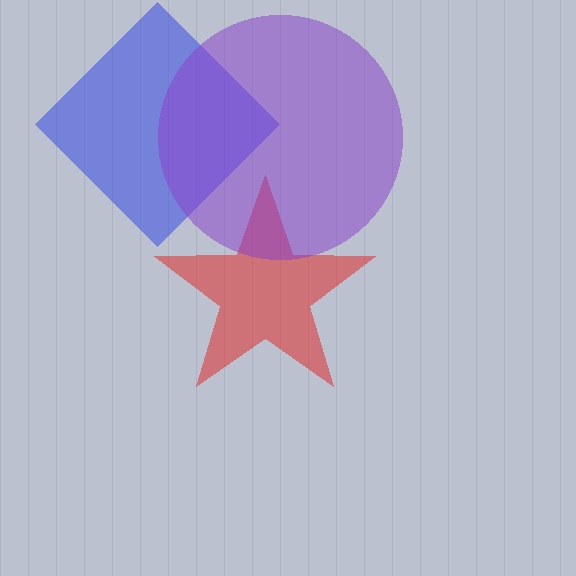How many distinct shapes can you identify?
There are 3 distinct shapes: a red star, a blue diamond, a purple circle.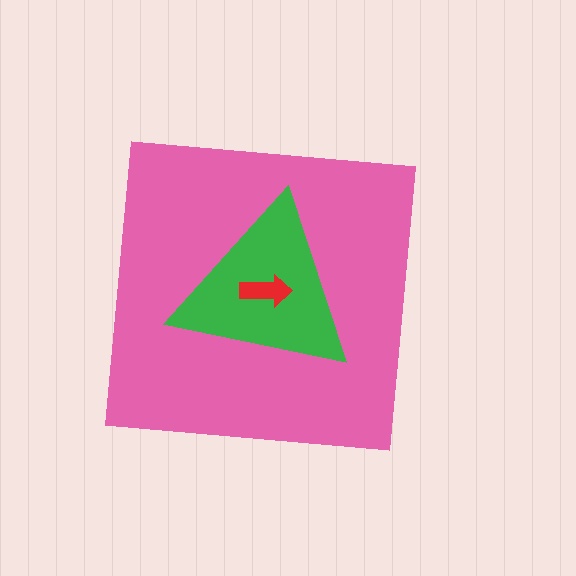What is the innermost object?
The red arrow.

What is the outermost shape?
The pink square.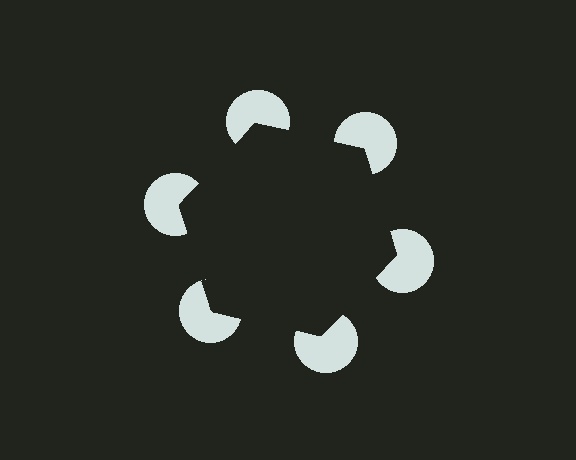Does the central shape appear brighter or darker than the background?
It typically appears slightly darker than the background, even though no actual brightness change is drawn.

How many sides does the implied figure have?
6 sides.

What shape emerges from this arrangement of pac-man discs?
An illusory hexagon — its edges are inferred from the aligned wedge cuts in the pac-man discs, not physically drawn.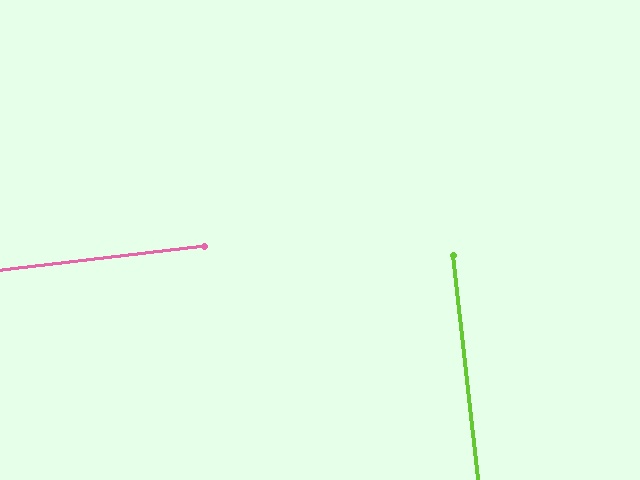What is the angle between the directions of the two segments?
Approximately 90 degrees.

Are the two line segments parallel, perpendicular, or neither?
Perpendicular — they meet at approximately 90°.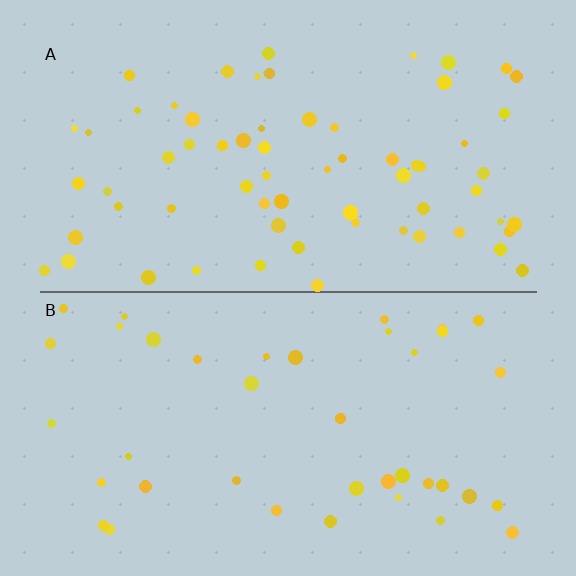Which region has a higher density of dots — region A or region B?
A (the top).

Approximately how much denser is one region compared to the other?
Approximately 1.7× — region A over region B.